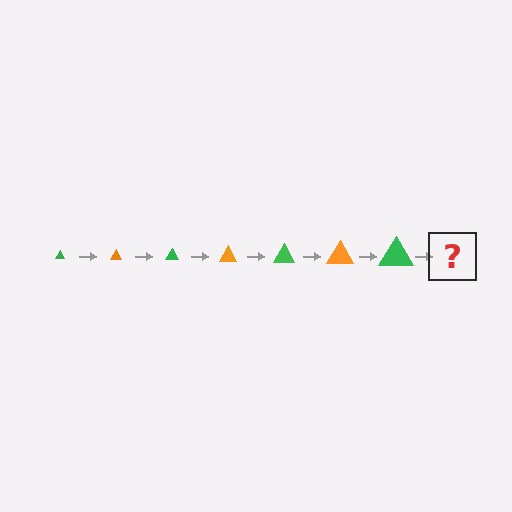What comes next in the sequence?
The next element should be an orange triangle, larger than the previous one.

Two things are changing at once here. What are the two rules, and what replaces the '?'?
The two rules are that the triangle grows larger each step and the color cycles through green and orange. The '?' should be an orange triangle, larger than the previous one.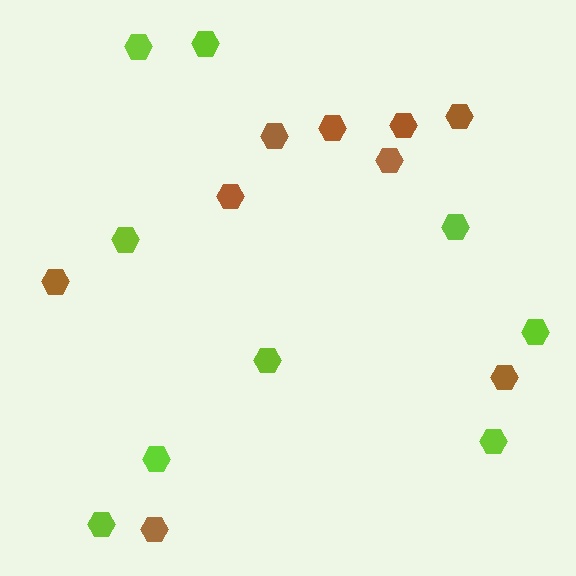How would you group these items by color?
There are 2 groups: one group of lime hexagons (9) and one group of brown hexagons (9).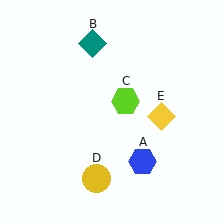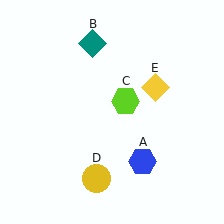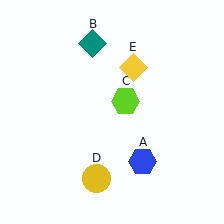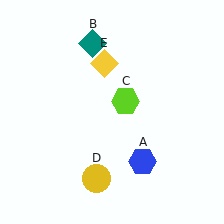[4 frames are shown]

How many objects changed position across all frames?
1 object changed position: yellow diamond (object E).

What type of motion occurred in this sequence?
The yellow diamond (object E) rotated counterclockwise around the center of the scene.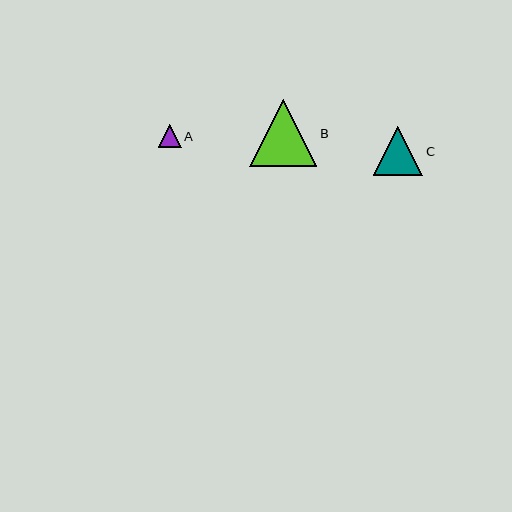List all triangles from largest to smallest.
From largest to smallest: B, C, A.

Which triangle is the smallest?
Triangle A is the smallest with a size of approximately 23 pixels.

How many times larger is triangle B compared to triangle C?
Triangle B is approximately 1.4 times the size of triangle C.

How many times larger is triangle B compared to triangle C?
Triangle B is approximately 1.4 times the size of triangle C.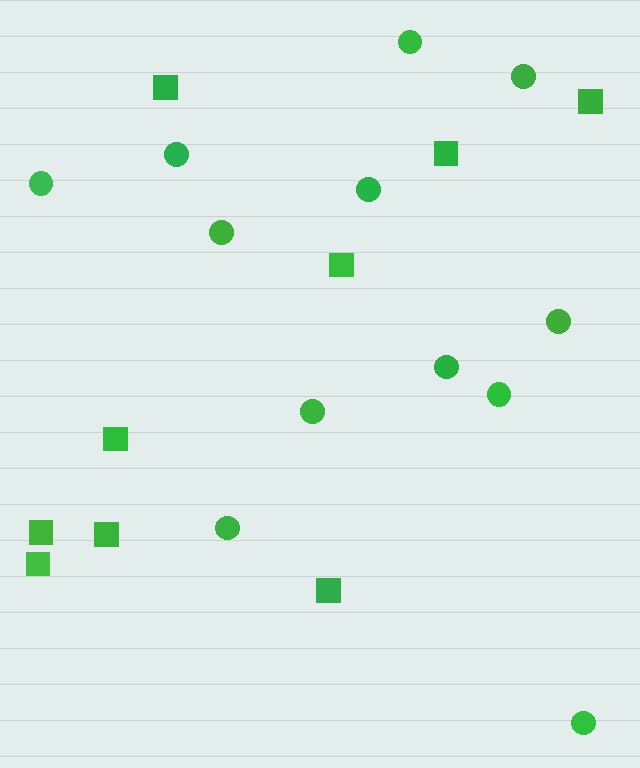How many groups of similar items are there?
There are 2 groups: one group of squares (9) and one group of circles (12).